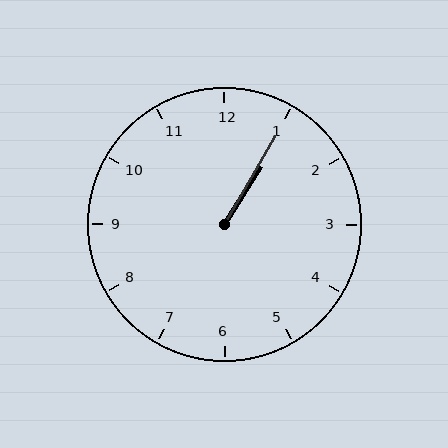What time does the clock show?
1:05.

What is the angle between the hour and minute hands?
Approximately 2 degrees.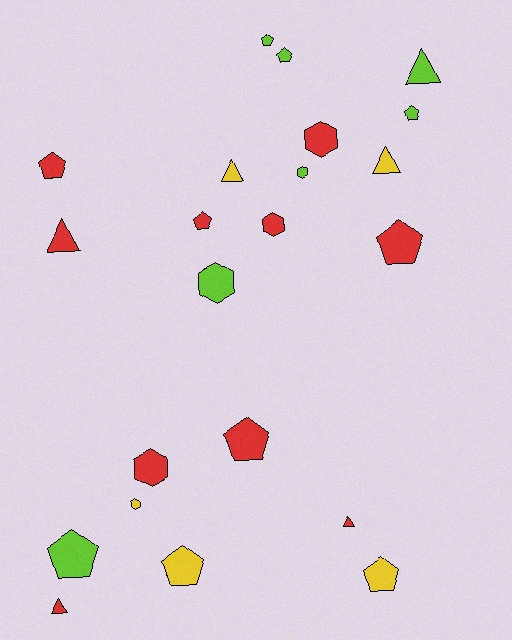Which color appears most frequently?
Red, with 10 objects.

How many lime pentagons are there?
There are 4 lime pentagons.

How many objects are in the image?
There are 22 objects.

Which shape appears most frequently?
Pentagon, with 10 objects.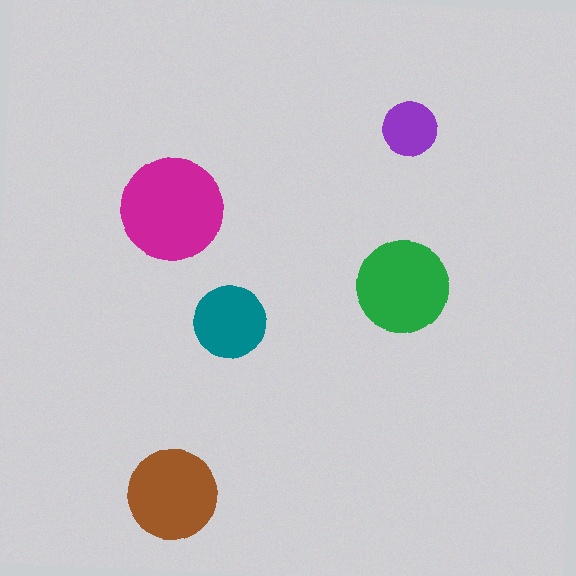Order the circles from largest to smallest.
the magenta one, the green one, the brown one, the teal one, the purple one.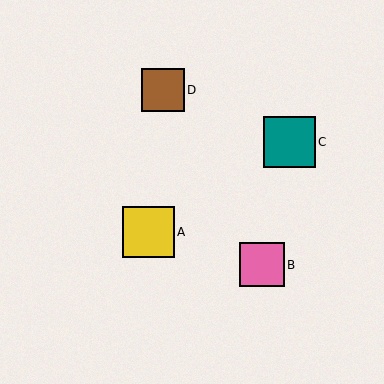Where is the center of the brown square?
The center of the brown square is at (163, 90).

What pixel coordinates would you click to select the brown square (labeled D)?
Click at (163, 90) to select the brown square D.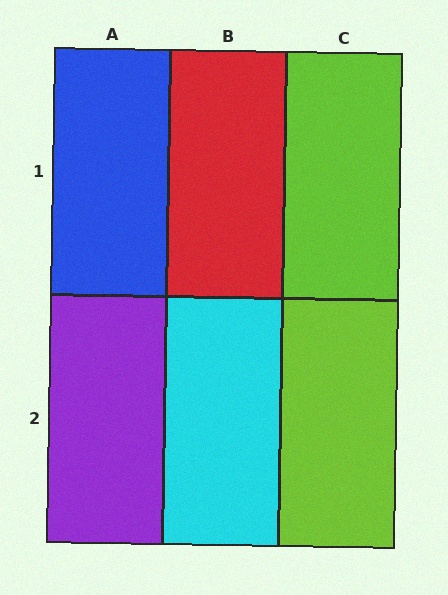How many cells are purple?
1 cell is purple.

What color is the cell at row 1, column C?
Lime.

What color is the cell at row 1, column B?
Red.